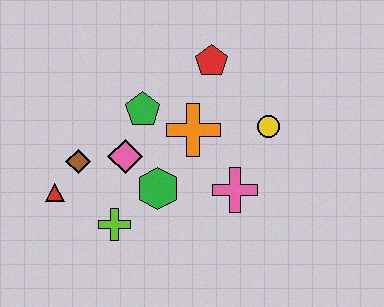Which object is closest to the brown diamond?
The red triangle is closest to the brown diamond.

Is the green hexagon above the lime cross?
Yes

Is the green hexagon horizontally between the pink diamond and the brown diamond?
No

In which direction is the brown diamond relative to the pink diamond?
The brown diamond is to the left of the pink diamond.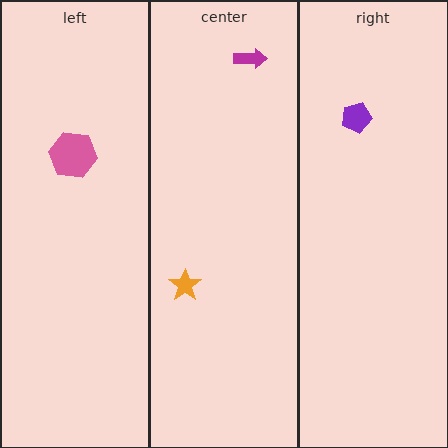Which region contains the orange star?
The center region.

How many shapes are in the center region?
2.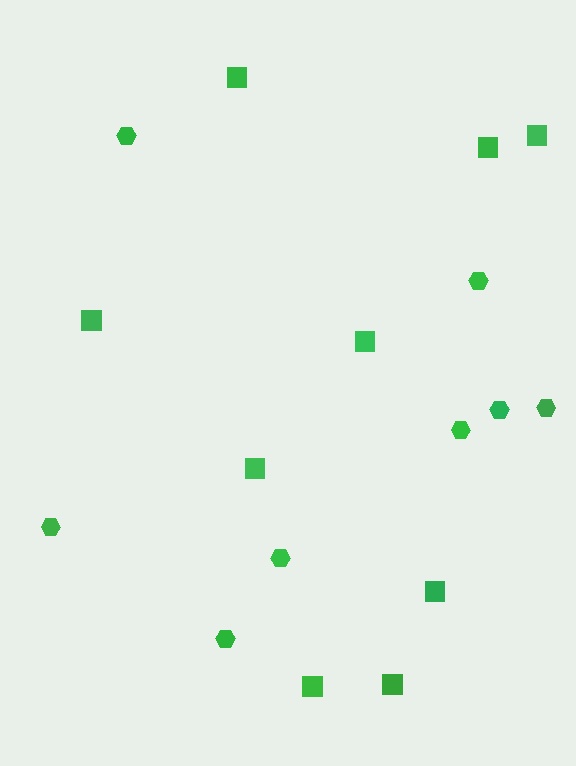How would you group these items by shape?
There are 2 groups: one group of hexagons (8) and one group of squares (9).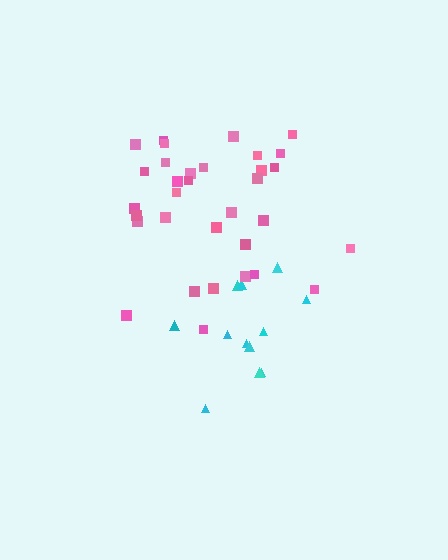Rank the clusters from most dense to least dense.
pink, cyan.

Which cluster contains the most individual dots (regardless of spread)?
Pink (33).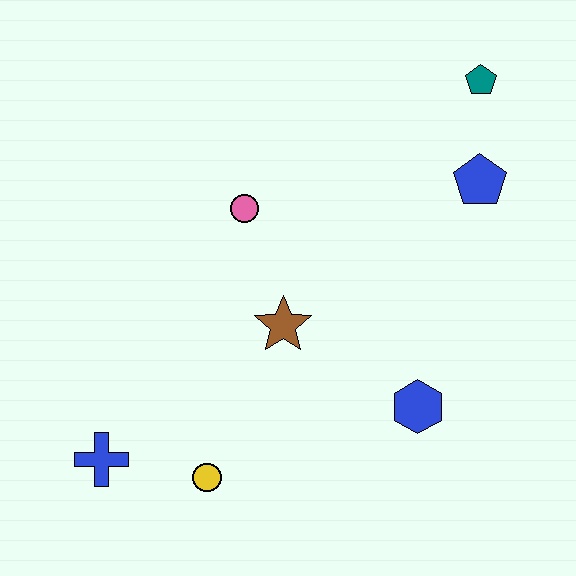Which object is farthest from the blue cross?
The teal pentagon is farthest from the blue cross.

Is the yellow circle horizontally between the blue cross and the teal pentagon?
Yes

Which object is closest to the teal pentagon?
The blue pentagon is closest to the teal pentagon.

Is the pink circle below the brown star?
No